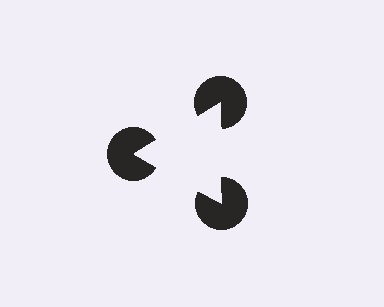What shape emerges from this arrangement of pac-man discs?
An illusory triangle — its edges are inferred from the aligned wedge cuts in the pac-man discs, not physically drawn.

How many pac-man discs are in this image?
There are 3 — one at each vertex of the illusory triangle.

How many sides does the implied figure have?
3 sides.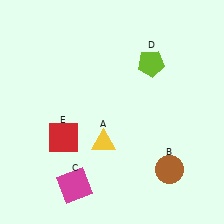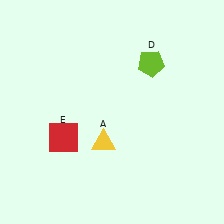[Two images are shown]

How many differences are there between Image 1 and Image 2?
There are 2 differences between the two images.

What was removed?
The magenta square (C), the brown circle (B) were removed in Image 2.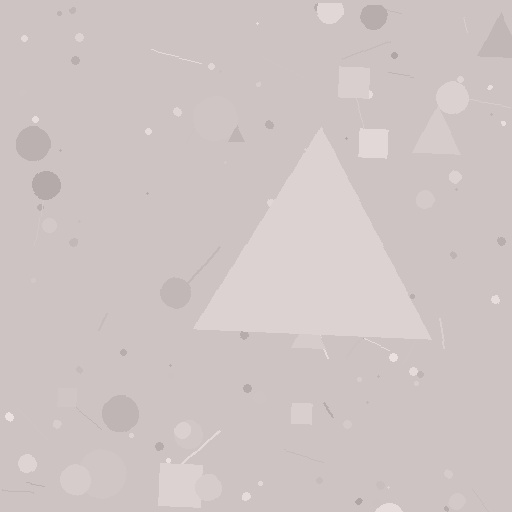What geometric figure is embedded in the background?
A triangle is embedded in the background.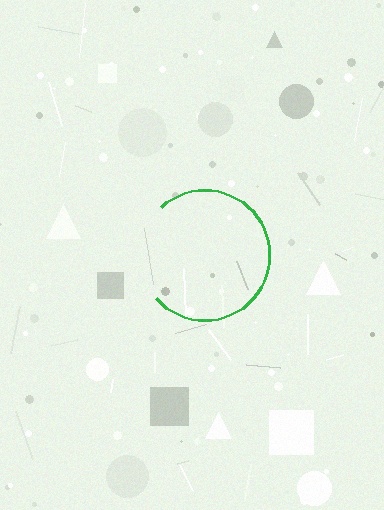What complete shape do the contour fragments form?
The contour fragments form a circle.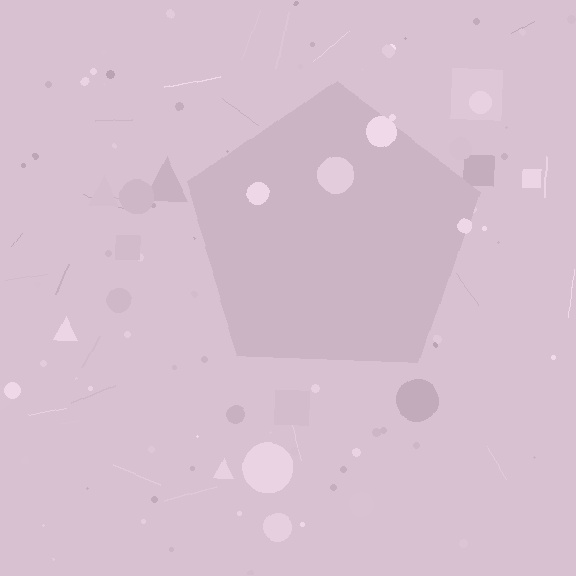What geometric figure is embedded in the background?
A pentagon is embedded in the background.